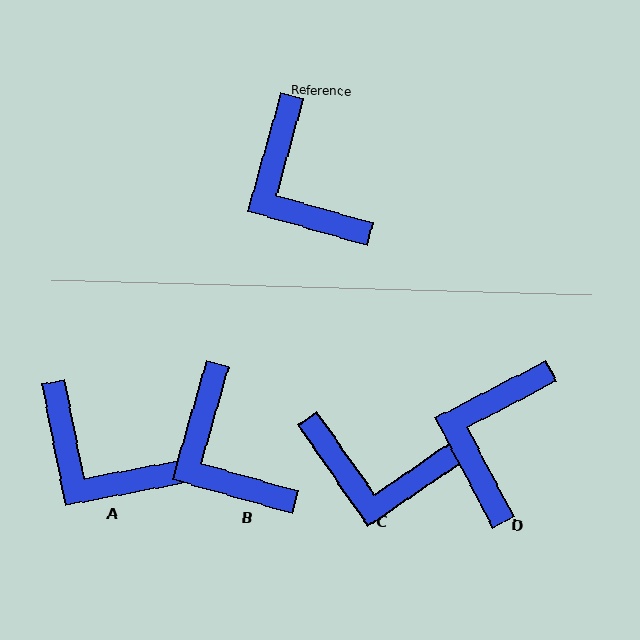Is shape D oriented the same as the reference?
No, it is off by about 47 degrees.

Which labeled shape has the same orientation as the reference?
B.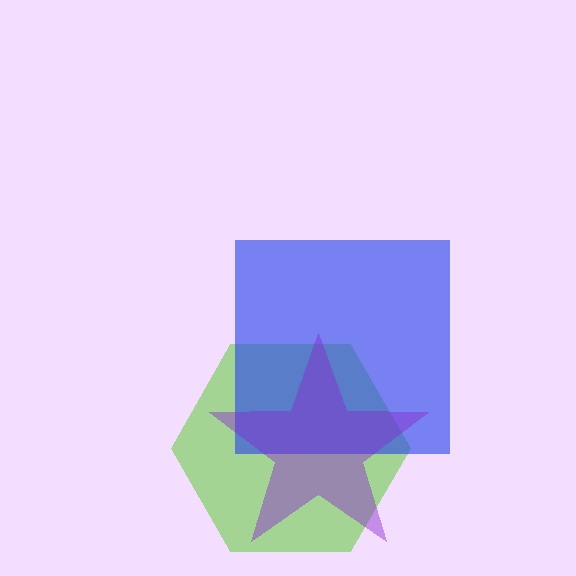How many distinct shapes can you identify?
There are 3 distinct shapes: a lime hexagon, a blue square, a purple star.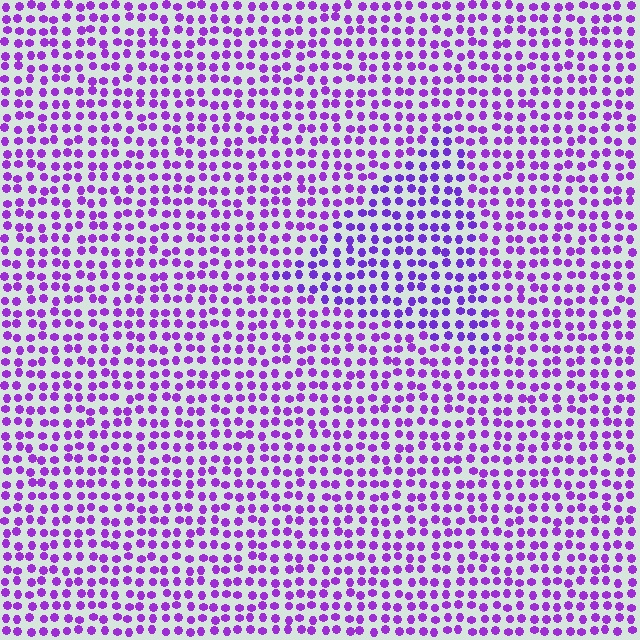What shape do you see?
I see a triangle.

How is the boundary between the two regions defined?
The boundary is defined purely by a slight shift in hue (about 17 degrees). Spacing, size, and orientation are identical on both sides.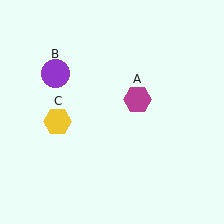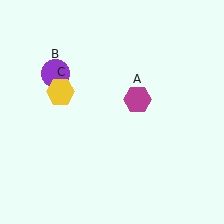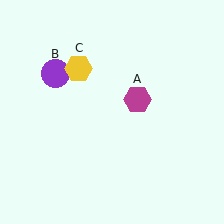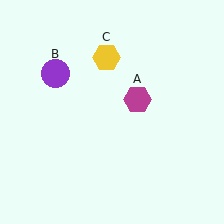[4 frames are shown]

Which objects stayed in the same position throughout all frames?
Magenta hexagon (object A) and purple circle (object B) remained stationary.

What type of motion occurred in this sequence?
The yellow hexagon (object C) rotated clockwise around the center of the scene.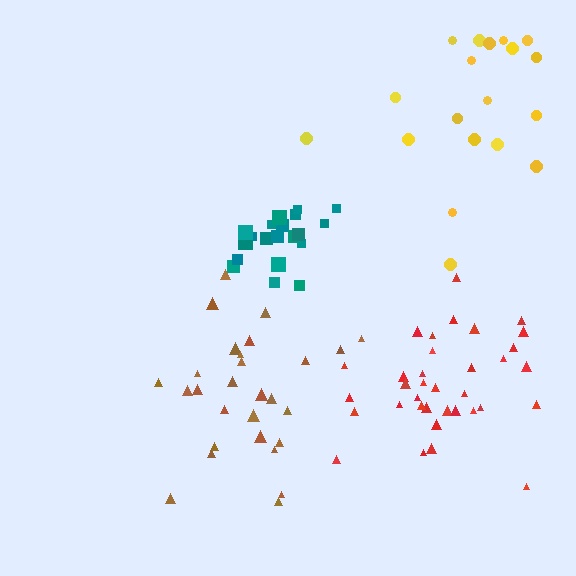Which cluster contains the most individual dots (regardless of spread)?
Red (35).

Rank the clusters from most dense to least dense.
teal, red, brown, yellow.